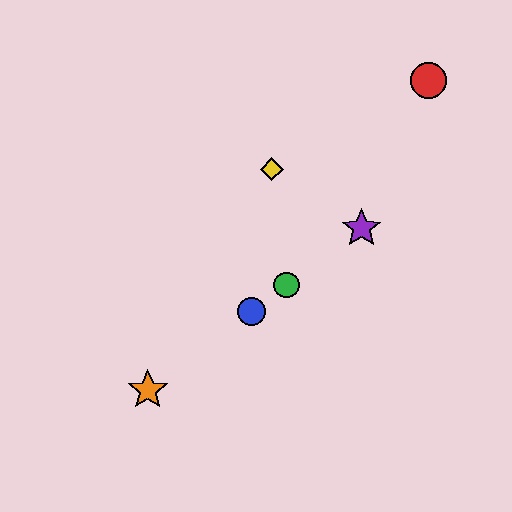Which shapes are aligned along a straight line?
The blue circle, the green circle, the purple star, the orange star are aligned along a straight line.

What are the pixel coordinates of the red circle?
The red circle is at (429, 80).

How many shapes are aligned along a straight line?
4 shapes (the blue circle, the green circle, the purple star, the orange star) are aligned along a straight line.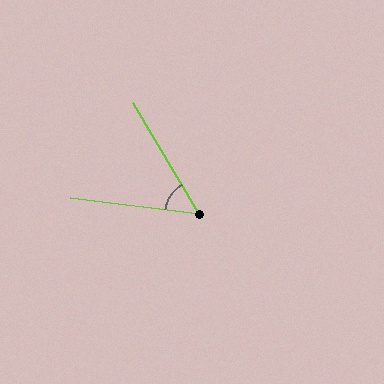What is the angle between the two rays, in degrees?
Approximately 52 degrees.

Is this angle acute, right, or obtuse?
It is acute.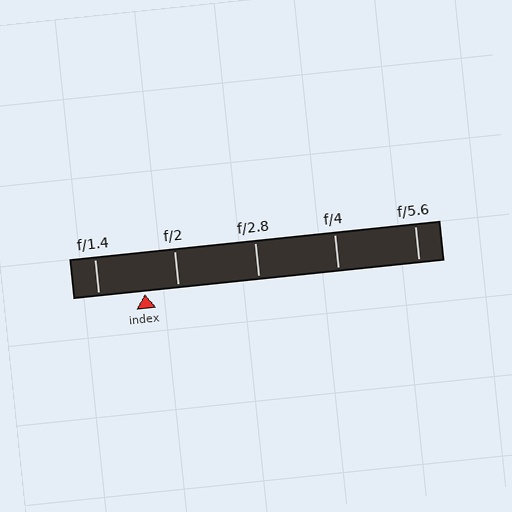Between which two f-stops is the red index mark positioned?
The index mark is between f/1.4 and f/2.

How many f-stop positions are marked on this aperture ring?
There are 5 f-stop positions marked.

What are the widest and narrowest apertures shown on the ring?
The widest aperture shown is f/1.4 and the narrowest is f/5.6.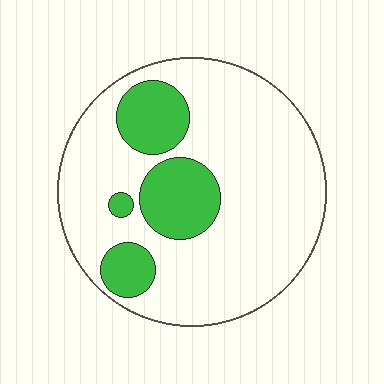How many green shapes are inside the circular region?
4.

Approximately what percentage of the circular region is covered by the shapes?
Approximately 20%.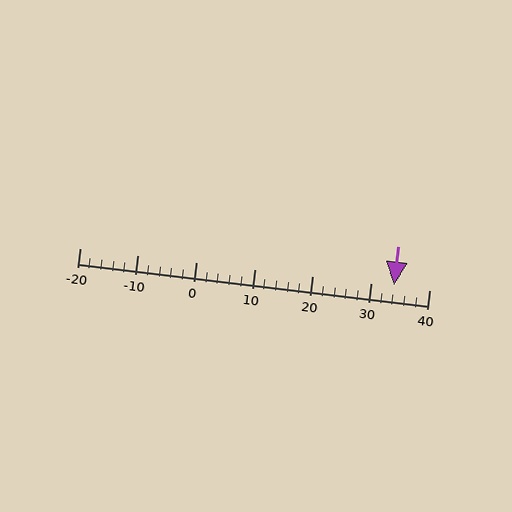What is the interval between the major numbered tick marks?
The major tick marks are spaced 10 units apart.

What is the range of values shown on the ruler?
The ruler shows values from -20 to 40.